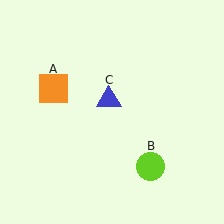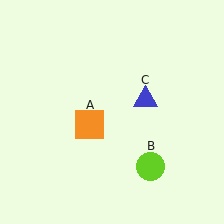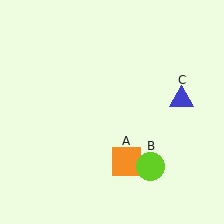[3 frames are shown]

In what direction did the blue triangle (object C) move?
The blue triangle (object C) moved right.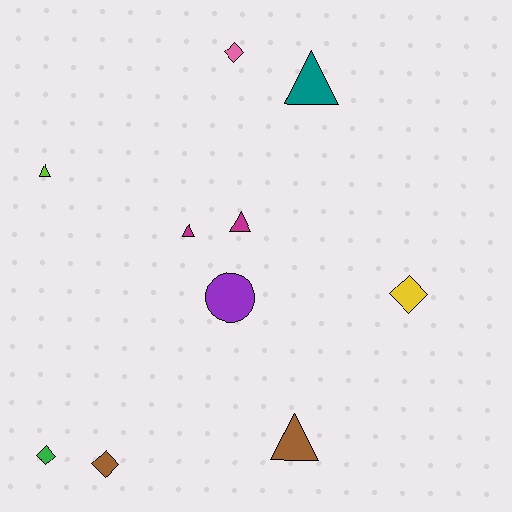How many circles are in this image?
There is 1 circle.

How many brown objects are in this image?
There are 2 brown objects.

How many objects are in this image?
There are 10 objects.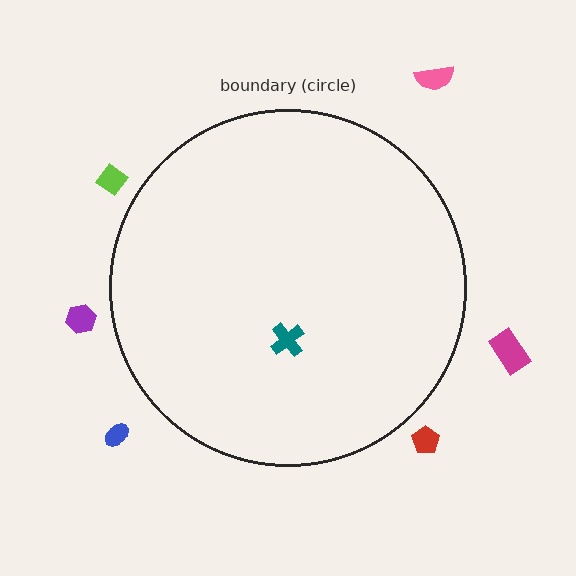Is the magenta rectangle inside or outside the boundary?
Outside.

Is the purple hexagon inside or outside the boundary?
Outside.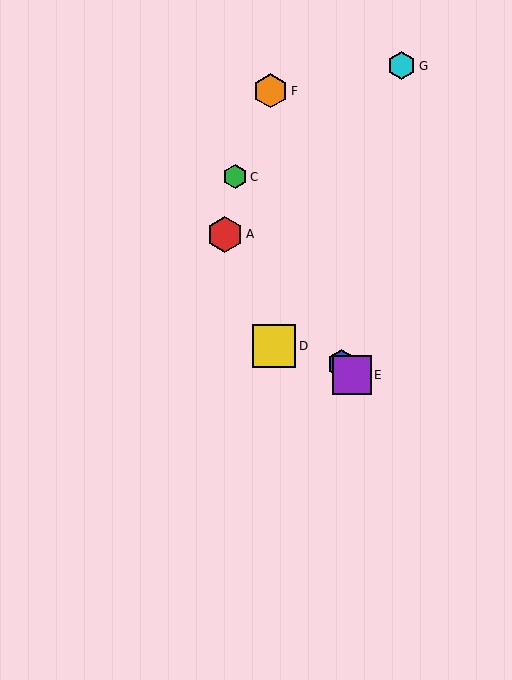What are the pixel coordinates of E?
Object E is at (352, 375).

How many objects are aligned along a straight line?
3 objects (A, B, E) are aligned along a straight line.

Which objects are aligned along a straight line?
Objects A, B, E are aligned along a straight line.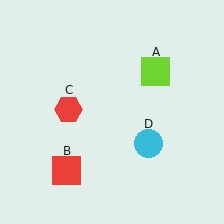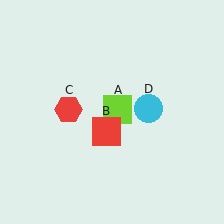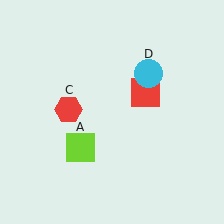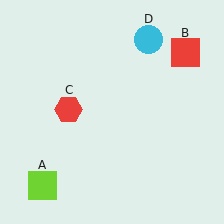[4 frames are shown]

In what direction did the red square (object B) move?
The red square (object B) moved up and to the right.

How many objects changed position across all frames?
3 objects changed position: lime square (object A), red square (object B), cyan circle (object D).